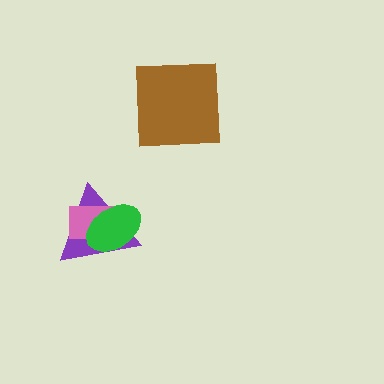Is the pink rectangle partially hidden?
Yes, it is partially covered by another shape.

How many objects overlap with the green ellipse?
2 objects overlap with the green ellipse.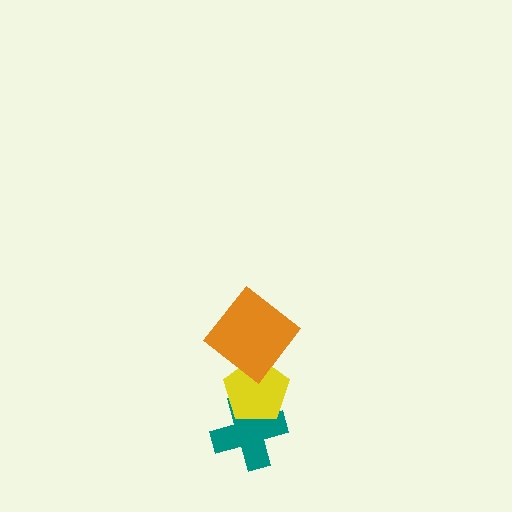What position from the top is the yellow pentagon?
The yellow pentagon is 2nd from the top.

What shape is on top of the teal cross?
The yellow pentagon is on top of the teal cross.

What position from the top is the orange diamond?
The orange diamond is 1st from the top.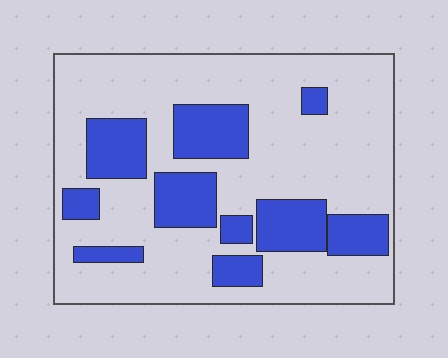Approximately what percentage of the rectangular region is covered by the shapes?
Approximately 25%.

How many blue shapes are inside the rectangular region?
10.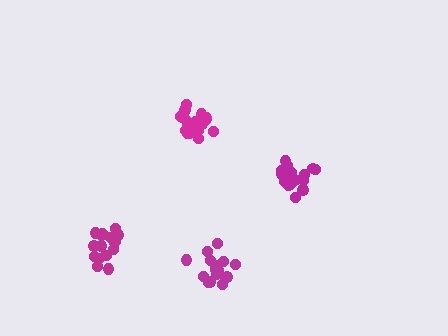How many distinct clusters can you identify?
There are 4 distinct clusters.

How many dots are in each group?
Group 1: 15 dots, Group 2: 17 dots, Group 3: 17 dots, Group 4: 18 dots (67 total).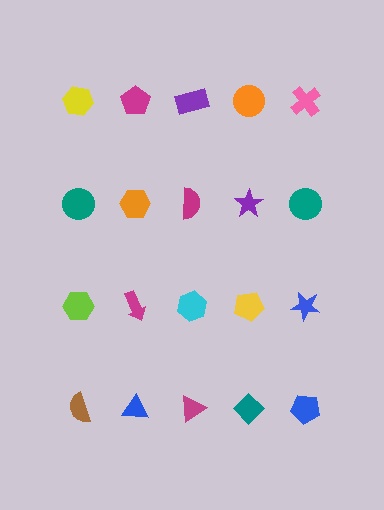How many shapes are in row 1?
5 shapes.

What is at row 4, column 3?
A magenta triangle.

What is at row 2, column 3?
A magenta semicircle.